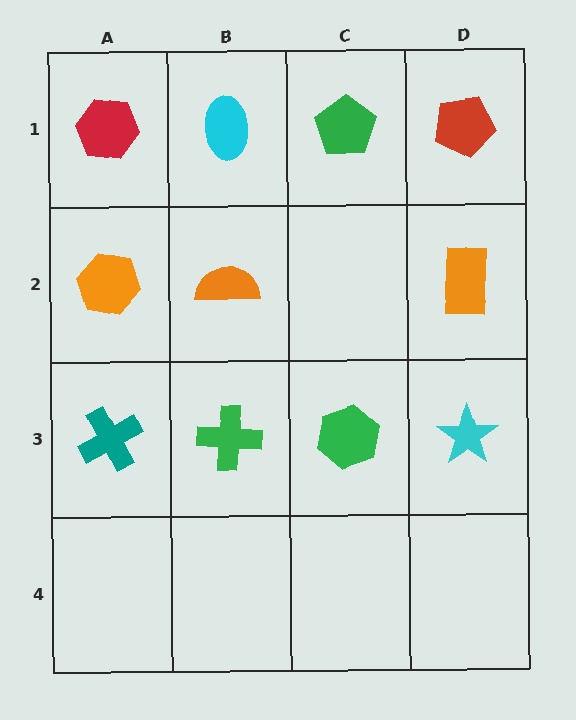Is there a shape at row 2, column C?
No, that cell is empty.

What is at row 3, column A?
A teal cross.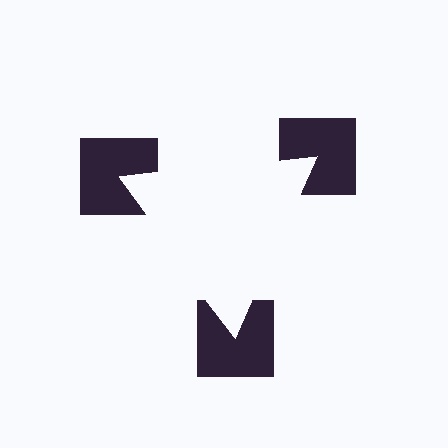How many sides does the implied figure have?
3 sides.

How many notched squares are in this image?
There are 3 — one at each vertex of the illusory triangle.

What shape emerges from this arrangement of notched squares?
An illusory triangle — its edges are inferred from the aligned wedge cuts in the notched squares, not physically drawn.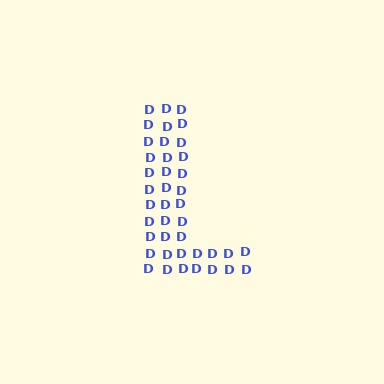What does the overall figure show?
The overall figure shows the letter L.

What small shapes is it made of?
It is made of small letter D's.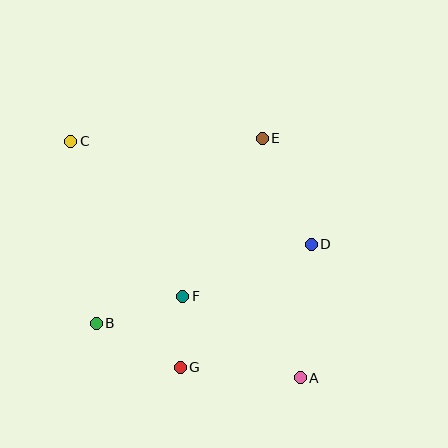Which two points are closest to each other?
Points F and G are closest to each other.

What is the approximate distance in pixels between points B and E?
The distance between B and E is approximately 248 pixels.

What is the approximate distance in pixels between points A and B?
The distance between A and B is approximately 211 pixels.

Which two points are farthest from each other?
Points A and C are farthest from each other.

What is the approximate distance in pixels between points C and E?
The distance between C and E is approximately 191 pixels.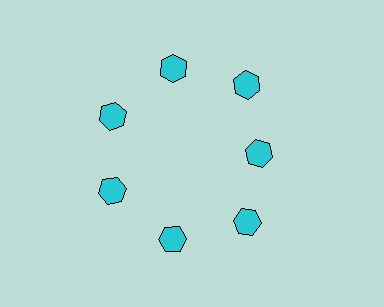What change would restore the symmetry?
The symmetry would be restored by moving it outward, back onto the ring so that all 7 hexagons sit at equal angles and equal distance from the center.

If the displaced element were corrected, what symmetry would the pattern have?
It would have 7-fold rotational symmetry — the pattern would map onto itself every 51 degrees.